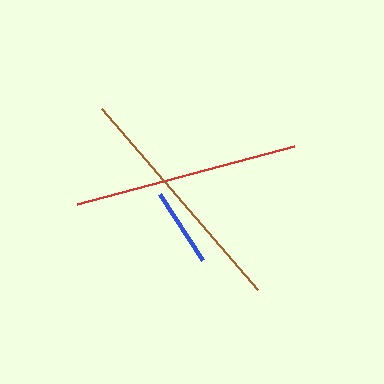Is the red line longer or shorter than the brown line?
The brown line is longer than the red line.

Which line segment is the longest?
The brown line is the longest at approximately 239 pixels.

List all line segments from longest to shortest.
From longest to shortest: brown, red, blue.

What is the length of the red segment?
The red segment is approximately 225 pixels long.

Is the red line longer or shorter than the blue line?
The red line is longer than the blue line.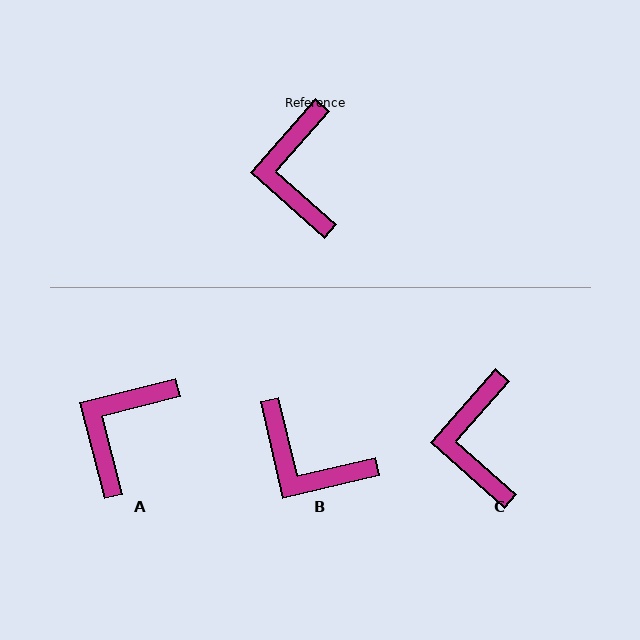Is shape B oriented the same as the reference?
No, it is off by about 55 degrees.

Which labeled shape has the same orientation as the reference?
C.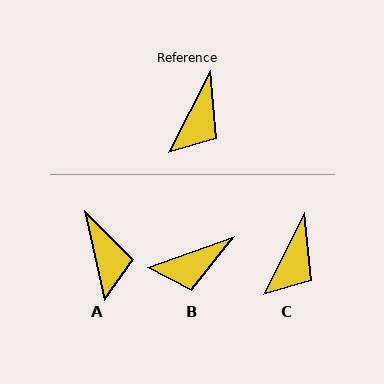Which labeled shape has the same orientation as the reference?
C.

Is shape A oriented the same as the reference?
No, it is off by about 39 degrees.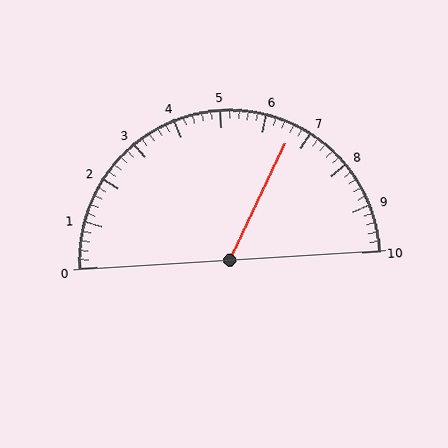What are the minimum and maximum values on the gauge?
The gauge ranges from 0 to 10.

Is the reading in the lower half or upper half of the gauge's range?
The reading is in the upper half of the range (0 to 10).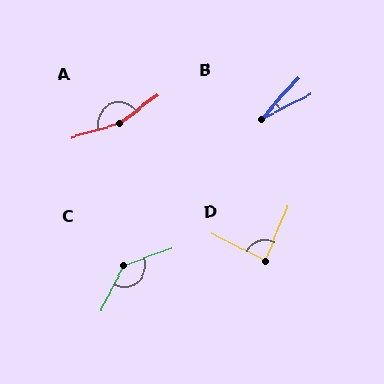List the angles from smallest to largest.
B (22°), D (87°), C (138°), A (160°).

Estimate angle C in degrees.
Approximately 138 degrees.